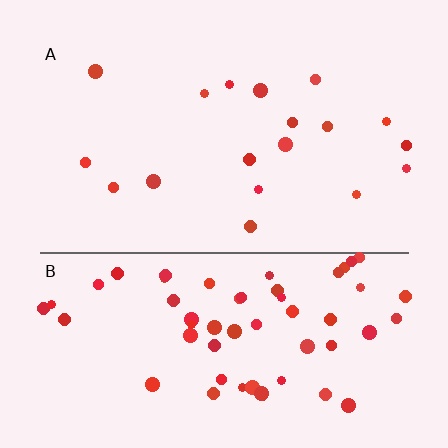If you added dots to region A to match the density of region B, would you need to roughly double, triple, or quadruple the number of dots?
Approximately triple.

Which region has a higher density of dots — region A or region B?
B (the bottom).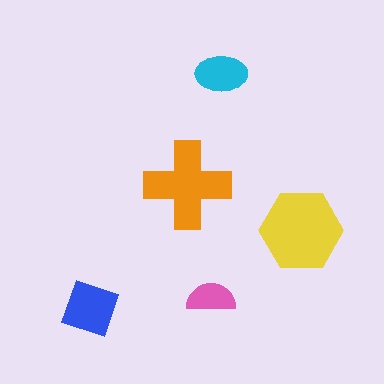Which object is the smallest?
The pink semicircle.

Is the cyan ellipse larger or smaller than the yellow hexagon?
Smaller.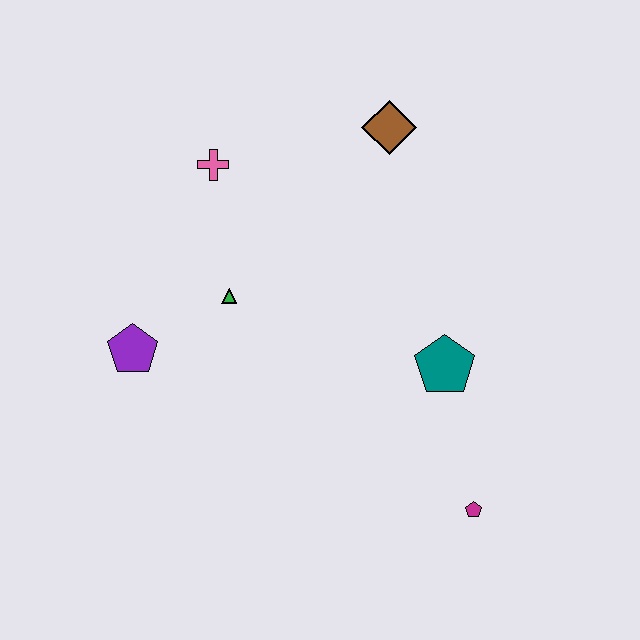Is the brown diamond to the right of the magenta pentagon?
No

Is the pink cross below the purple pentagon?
No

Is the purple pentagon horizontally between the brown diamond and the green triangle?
No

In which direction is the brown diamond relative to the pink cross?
The brown diamond is to the right of the pink cross.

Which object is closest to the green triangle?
The purple pentagon is closest to the green triangle.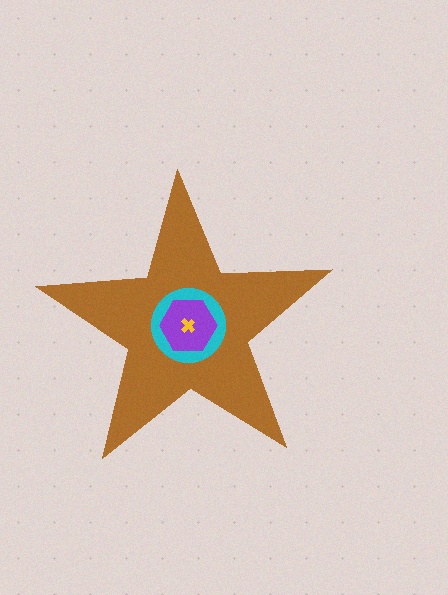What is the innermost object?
The yellow cross.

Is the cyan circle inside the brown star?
Yes.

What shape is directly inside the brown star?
The cyan circle.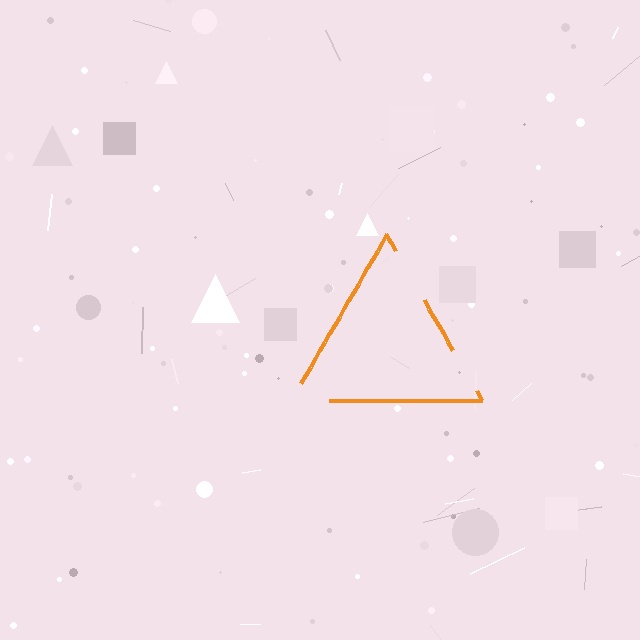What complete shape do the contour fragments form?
The contour fragments form a triangle.